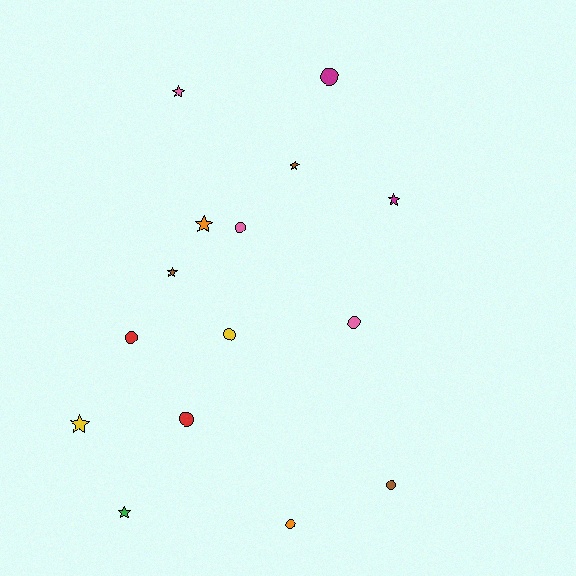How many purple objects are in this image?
There are no purple objects.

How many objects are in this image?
There are 15 objects.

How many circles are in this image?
There are 8 circles.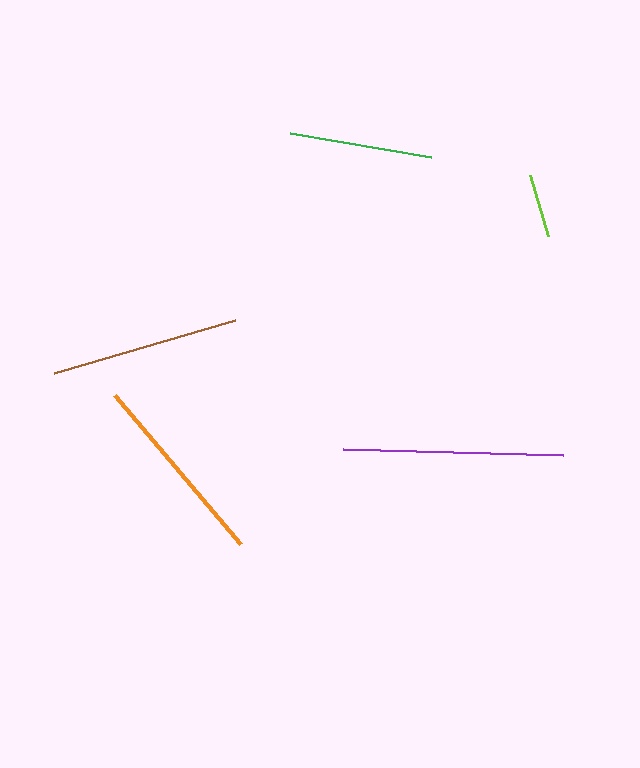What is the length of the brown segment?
The brown segment is approximately 189 pixels long.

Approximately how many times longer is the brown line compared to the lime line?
The brown line is approximately 3.0 times the length of the lime line.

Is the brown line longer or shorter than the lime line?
The brown line is longer than the lime line.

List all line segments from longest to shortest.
From longest to shortest: purple, orange, brown, green, lime.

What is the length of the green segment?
The green segment is approximately 142 pixels long.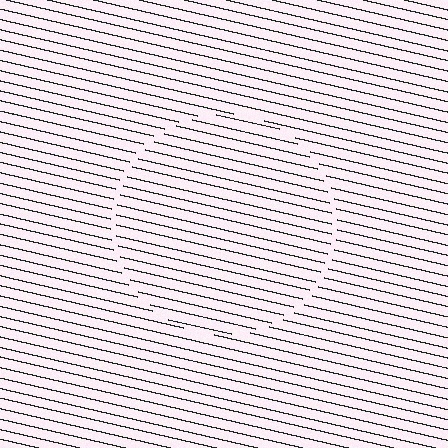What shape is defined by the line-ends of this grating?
An illusory circle. The interior of the shape contains the same grating, shifted by half a period — the contour is defined by the phase discontinuity where line-ends from the inner and outer gratings abut.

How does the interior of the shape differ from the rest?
The interior of the shape contains the same grating, shifted by half a period — the contour is defined by the phase discontinuity where line-ends from the inner and outer gratings abut.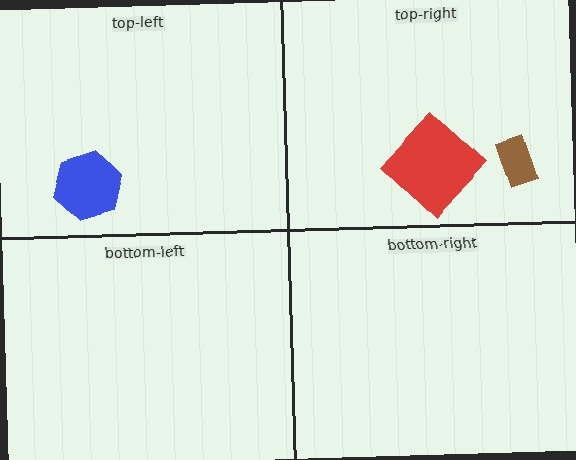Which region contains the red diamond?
The top-right region.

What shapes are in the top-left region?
The blue hexagon.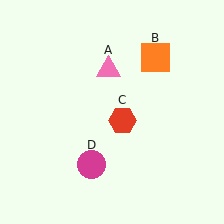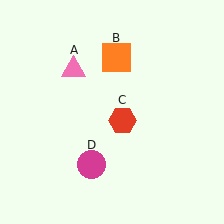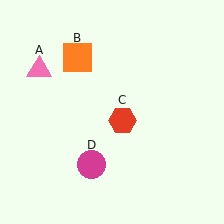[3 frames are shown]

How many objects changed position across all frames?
2 objects changed position: pink triangle (object A), orange square (object B).